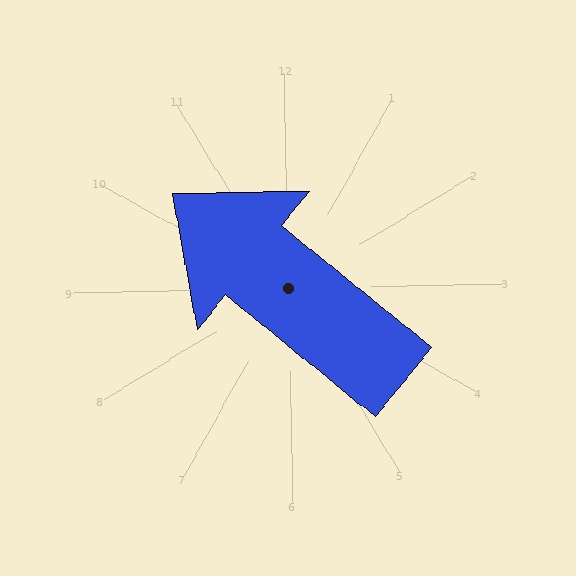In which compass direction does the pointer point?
Northwest.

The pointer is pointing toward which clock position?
Roughly 10 o'clock.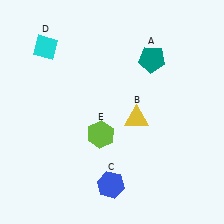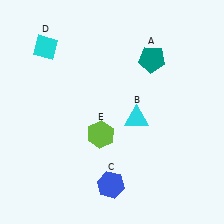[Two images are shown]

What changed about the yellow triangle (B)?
In Image 1, B is yellow. In Image 2, it changed to cyan.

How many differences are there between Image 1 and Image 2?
There is 1 difference between the two images.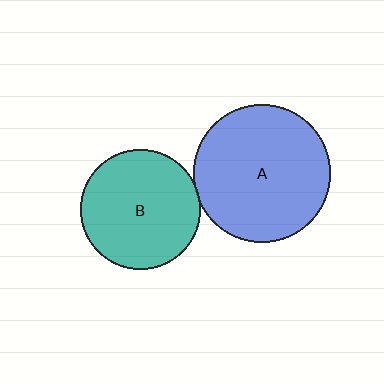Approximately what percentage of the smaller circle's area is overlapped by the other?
Approximately 5%.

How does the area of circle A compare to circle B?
Approximately 1.3 times.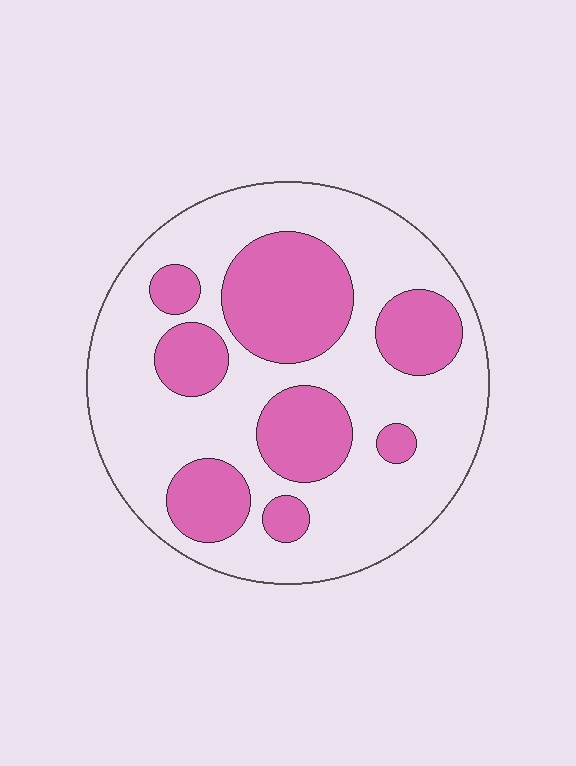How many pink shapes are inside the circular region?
8.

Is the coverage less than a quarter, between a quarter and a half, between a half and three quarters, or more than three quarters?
Between a quarter and a half.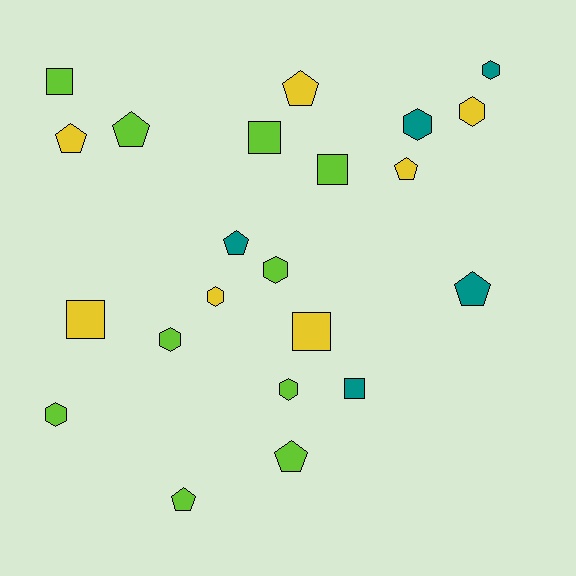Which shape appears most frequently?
Pentagon, with 8 objects.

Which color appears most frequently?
Lime, with 10 objects.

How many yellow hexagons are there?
There are 2 yellow hexagons.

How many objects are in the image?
There are 22 objects.